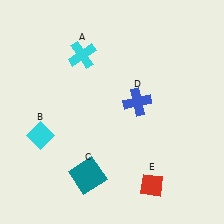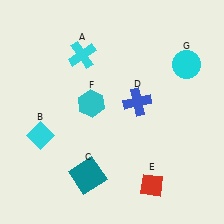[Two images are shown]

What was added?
A cyan hexagon (F), a cyan circle (G) were added in Image 2.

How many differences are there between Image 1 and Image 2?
There are 2 differences between the two images.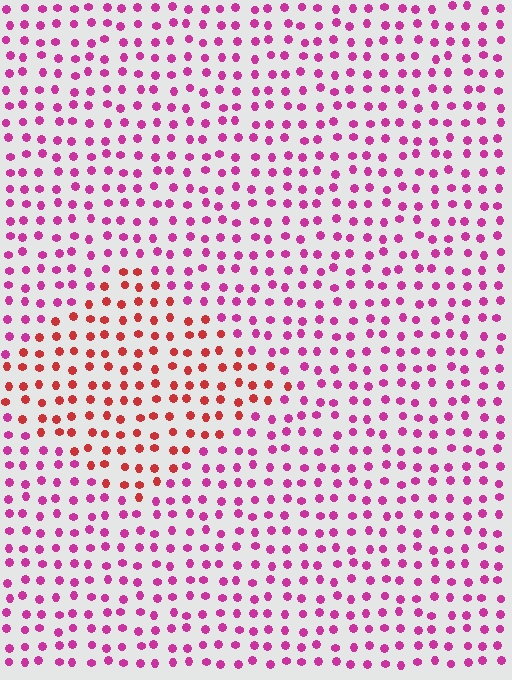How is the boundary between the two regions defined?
The boundary is defined purely by a slight shift in hue (about 41 degrees). Spacing, size, and orientation are identical on both sides.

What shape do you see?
I see a diamond.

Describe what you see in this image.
The image is filled with small magenta elements in a uniform arrangement. A diamond-shaped region is visible where the elements are tinted to a slightly different hue, forming a subtle color boundary.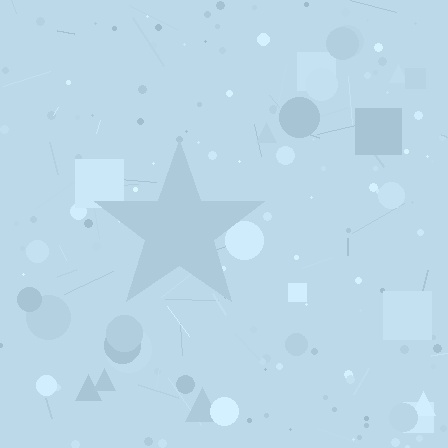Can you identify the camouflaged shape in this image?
The camouflaged shape is a star.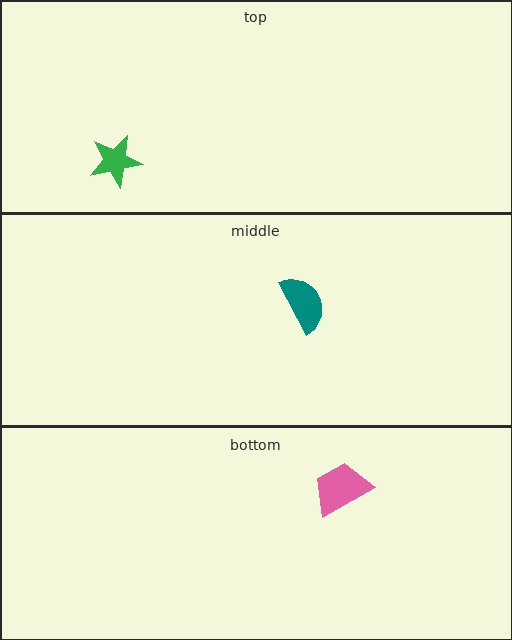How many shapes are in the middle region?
1.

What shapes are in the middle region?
The teal semicircle.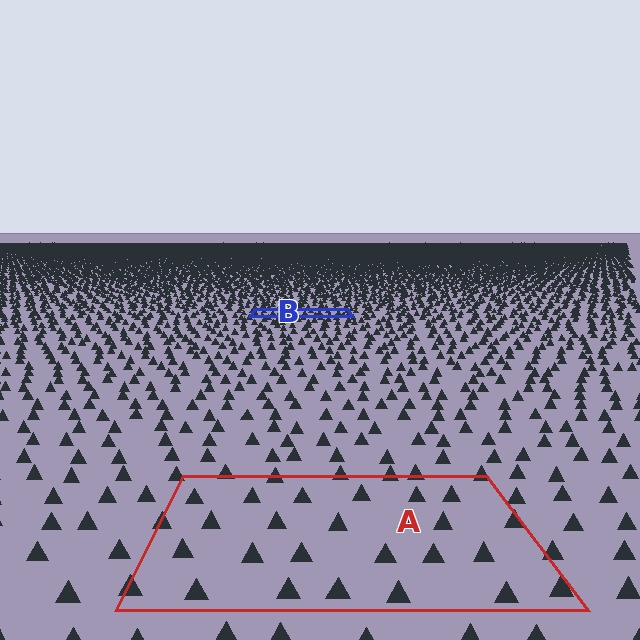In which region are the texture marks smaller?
The texture marks are smaller in region B, because it is farther away.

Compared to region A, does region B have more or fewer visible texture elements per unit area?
Region B has more texture elements per unit area — they are packed more densely because it is farther away.